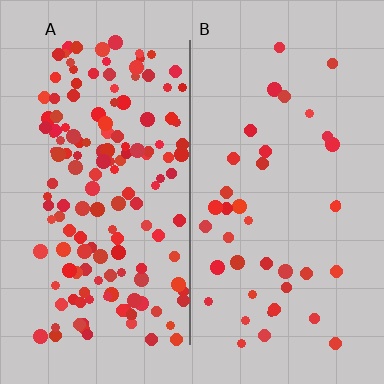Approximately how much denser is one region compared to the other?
Approximately 3.9× — region A over region B.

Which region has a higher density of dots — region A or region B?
A (the left).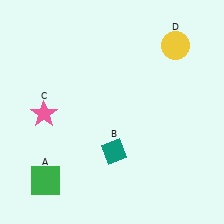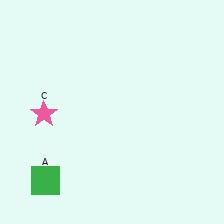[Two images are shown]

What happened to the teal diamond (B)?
The teal diamond (B) was removed in Image 2. It was in the bottom-right area of Image 1.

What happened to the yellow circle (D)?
The yellow circle (D) was removed in Image 2. It was in the top-right area of Image 1.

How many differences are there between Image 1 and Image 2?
There are 2 differences between the two images.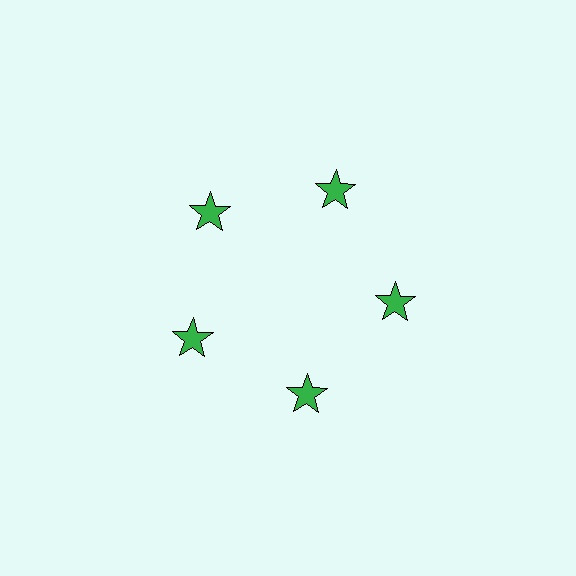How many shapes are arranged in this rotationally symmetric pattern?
There are 5 shapes, arranged in 5 groups of 1.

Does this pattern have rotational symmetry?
Yes, this pattern has 5-fold rotational symmetry. It looks the same after rotating 72 degrees around the center.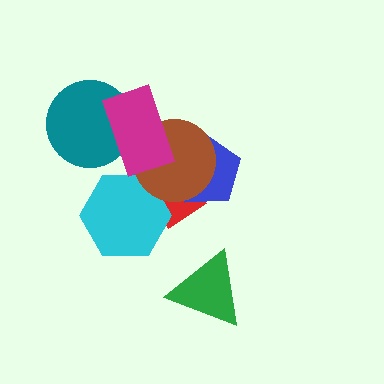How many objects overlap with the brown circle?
4 objects overlap with the brown circle.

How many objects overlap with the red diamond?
3 objects overlap with the red diamond.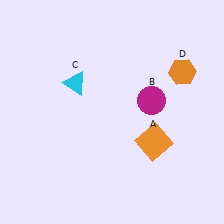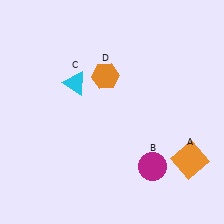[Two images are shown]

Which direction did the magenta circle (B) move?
The magenta circle (B) moved down.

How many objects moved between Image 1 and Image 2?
3 objects moved between the two images.